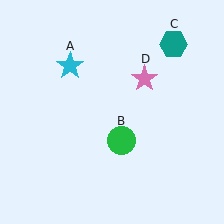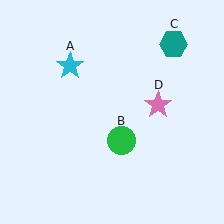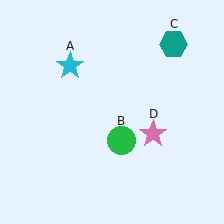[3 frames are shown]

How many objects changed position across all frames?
1 object changed position: pink star (object D).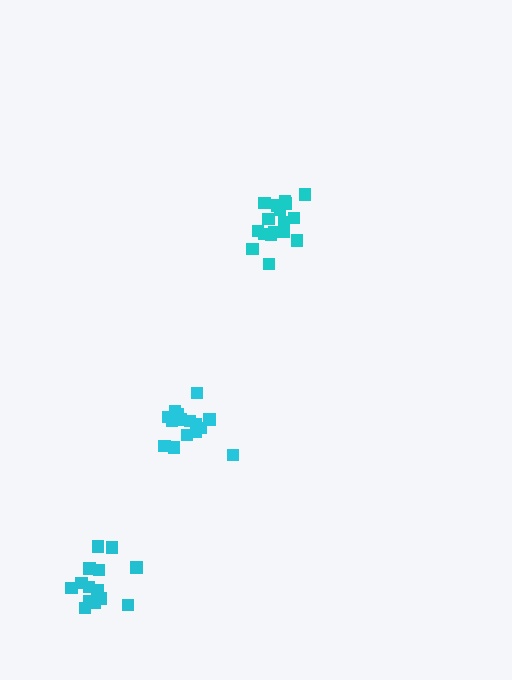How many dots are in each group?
Group 1: 14 dots, Group 2: 16 dots, Group 3: 17 dots (47 total).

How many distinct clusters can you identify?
There are 3 distinct clusters.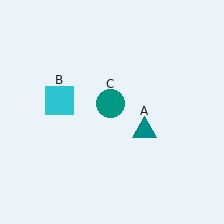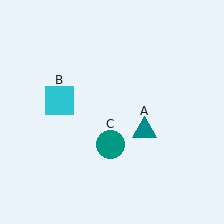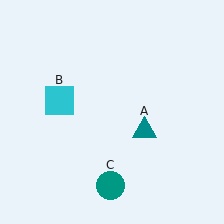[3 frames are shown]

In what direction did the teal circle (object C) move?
The teal circle (object C) moved down.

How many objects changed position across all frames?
1 object changed position: teal circle (object C).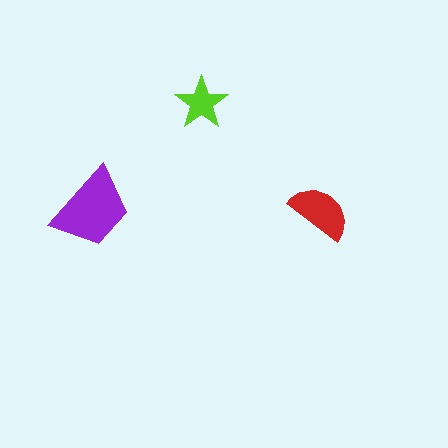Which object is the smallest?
The lime star.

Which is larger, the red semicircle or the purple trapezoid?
The purple trapezoid.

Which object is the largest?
The purple trapezoid.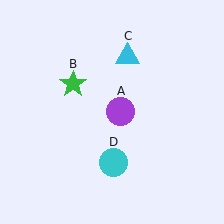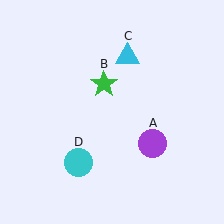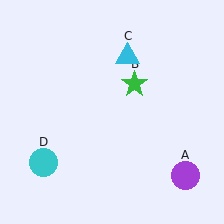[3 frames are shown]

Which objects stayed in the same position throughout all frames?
Cyan triangle (object C) remained stationary.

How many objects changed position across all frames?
3 objects changed position: purple circle (object A), green star (object B), cyan circle (object D).